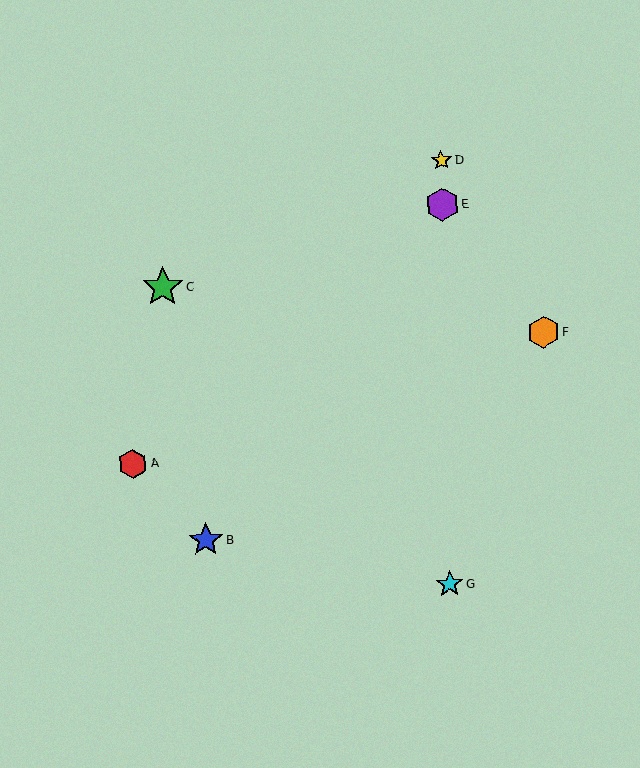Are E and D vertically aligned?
Yes, both are at x≈442.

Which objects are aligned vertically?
Objects D, E, G are aligned vertically.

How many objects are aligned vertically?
3 objects (D, E, G) are aligned vertically.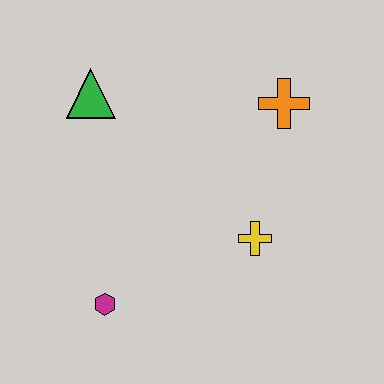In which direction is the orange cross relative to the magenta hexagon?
The orange cross is above the magenta hexagon.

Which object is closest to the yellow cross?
The orange cross is closest to the yellow cross.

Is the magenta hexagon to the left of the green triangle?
No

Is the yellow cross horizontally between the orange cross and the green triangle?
Yes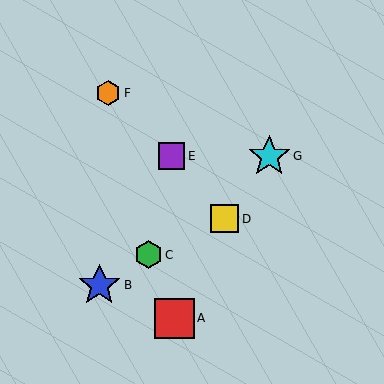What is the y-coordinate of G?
Object G is at y≈156.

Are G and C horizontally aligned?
No, G is at y≈156 and C is at y≈255.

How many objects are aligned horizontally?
2 objects (E, G) are aligned horizontally.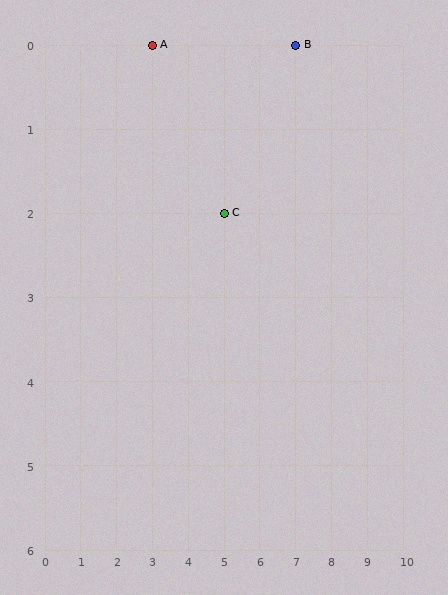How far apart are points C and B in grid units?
Points C and B are 2 columns and 2 rows apart (about 2.8 grid units diagonally).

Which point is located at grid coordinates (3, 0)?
Point A is at (3, 0).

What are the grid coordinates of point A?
Point A is at grid coordinates (3, 0).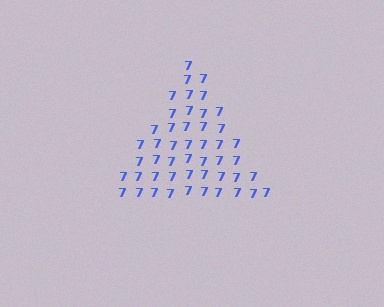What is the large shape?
The large shape is a triangle.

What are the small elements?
The small elements are digit 7's.